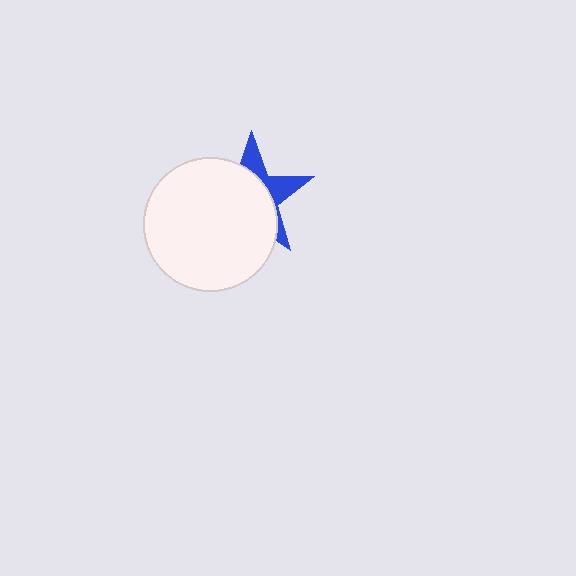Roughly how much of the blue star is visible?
A small part of it is visible (roughly 33%).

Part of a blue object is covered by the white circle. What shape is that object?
It is a star.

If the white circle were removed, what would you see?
You would see the complete blue star.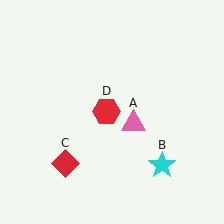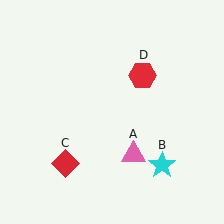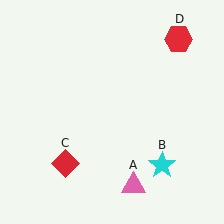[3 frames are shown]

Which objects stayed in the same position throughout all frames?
Cyan star (object B) and red diamond (object C) remained stationary.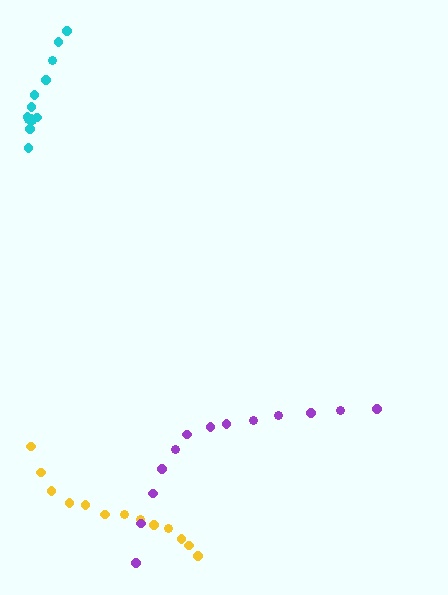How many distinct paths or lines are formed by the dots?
There are 3 distinct paths.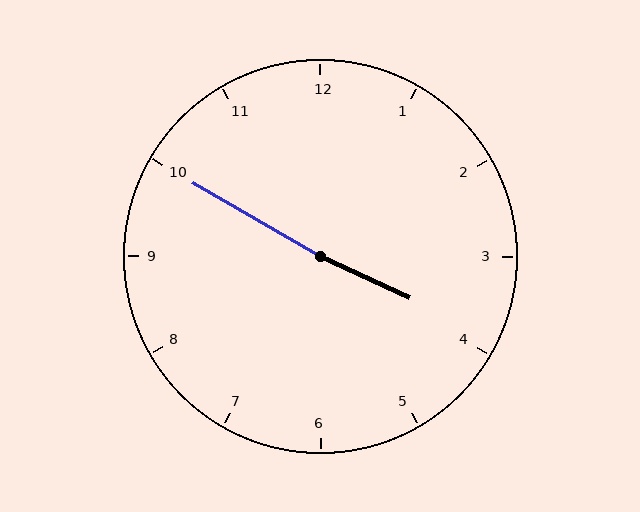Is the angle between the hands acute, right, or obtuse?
It is obtuse.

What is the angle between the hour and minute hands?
Approximately 175 degrees.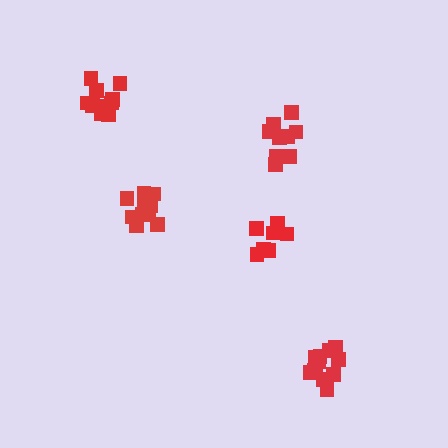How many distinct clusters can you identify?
There are 5 distinct clusters.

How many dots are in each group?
Group 1: 9 dots, Group 2: 11 dots, Group 3: 12 dots, Group 4: 10 dots, Group 5: 7 dots (49 total).